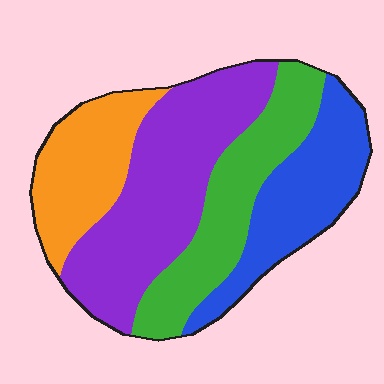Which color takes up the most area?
Purple, at roughly 35%.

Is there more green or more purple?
Purple.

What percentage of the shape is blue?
Blue takes up about one fifth (1/5) of the shape.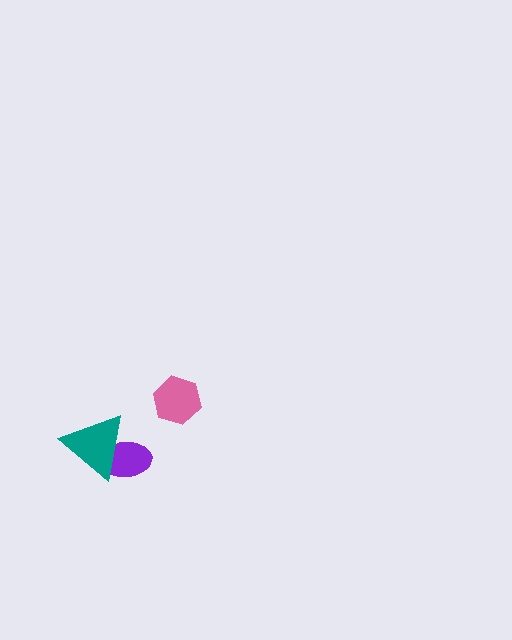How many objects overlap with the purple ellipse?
1 object overlaps with the purple ellipse.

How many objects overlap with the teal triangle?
1 object overlaps with the teal triangle.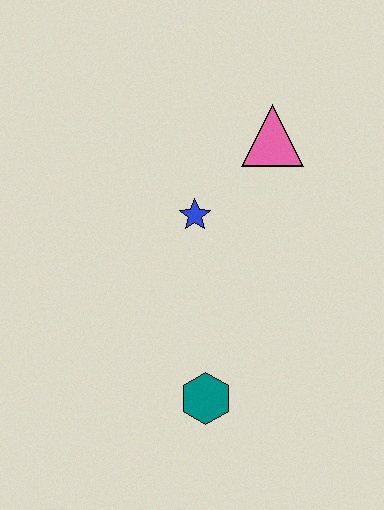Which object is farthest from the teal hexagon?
The pink triangle is farthest from the teal hexagon.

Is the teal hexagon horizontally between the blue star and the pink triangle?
Yes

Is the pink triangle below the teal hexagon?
No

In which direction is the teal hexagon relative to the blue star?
The teal hexagon is below the blue star.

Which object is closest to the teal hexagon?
The blue star is closest to the teal hexagon.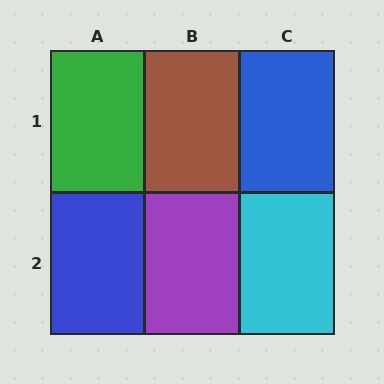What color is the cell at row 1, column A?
Green.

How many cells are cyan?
1 cell is cyan.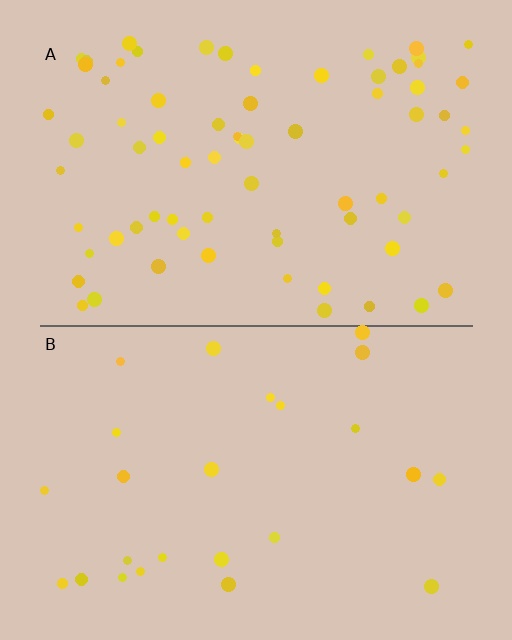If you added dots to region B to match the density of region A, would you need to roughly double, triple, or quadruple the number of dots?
Approximately triple.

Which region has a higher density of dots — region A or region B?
A (the top).